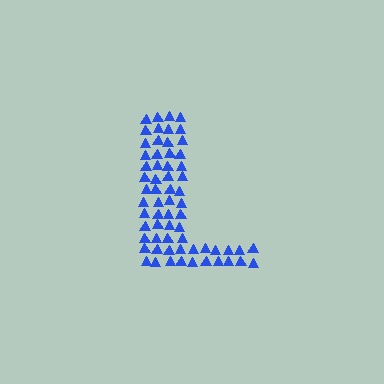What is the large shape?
The large shape is the letter L.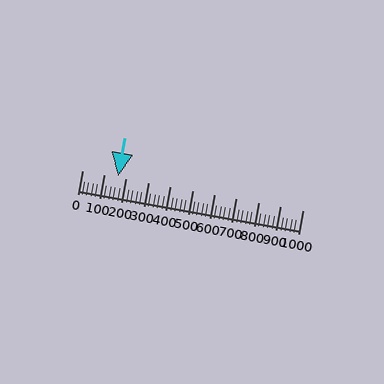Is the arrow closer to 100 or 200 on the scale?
The arrow is closer to 200.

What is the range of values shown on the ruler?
The ruler shows values from 0 to 1000.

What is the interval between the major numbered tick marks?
The major tick marks are spaced 100 units apart.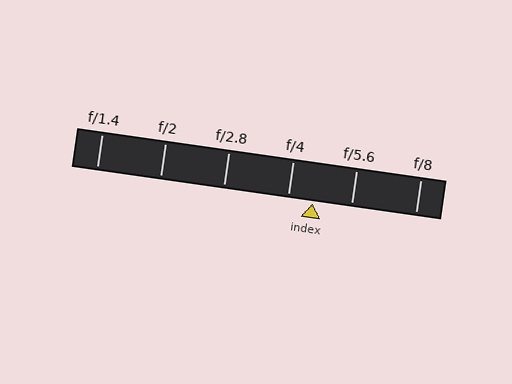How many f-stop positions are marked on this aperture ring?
There are 6 f-stop positions marked.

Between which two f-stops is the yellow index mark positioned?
The index mark is between f/4 and f/5.6.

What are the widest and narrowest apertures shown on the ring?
The widest aperture shown is f/1.4 and the narrowest is f/8.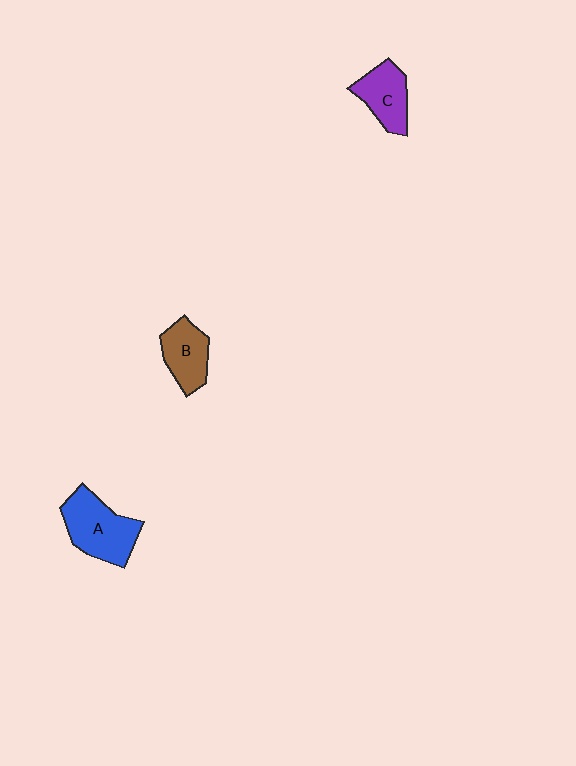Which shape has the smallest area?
Shape B (brown).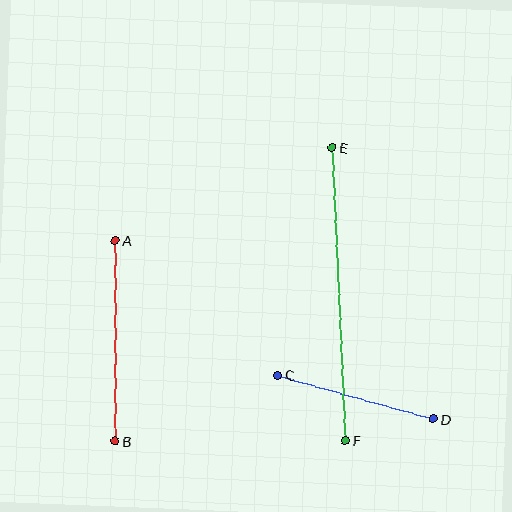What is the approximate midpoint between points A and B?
The midpoint is at approximately (115, 341) pixels.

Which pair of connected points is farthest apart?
Points E and F are farthest apart.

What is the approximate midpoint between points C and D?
The midpoint is at approximately (356, 397) pixels.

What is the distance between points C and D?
The distance is approximately 161 pixels.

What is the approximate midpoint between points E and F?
The midpoint is at approximately (339, 294) pixels.